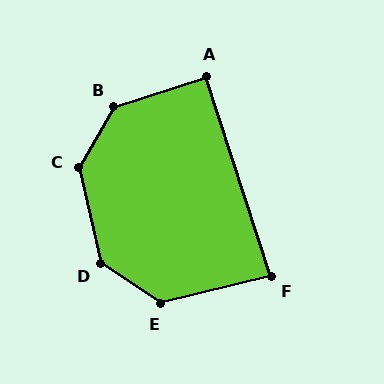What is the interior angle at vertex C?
Approximately 137 degrees (obtuse).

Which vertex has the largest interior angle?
B, at approximately 137 degrees.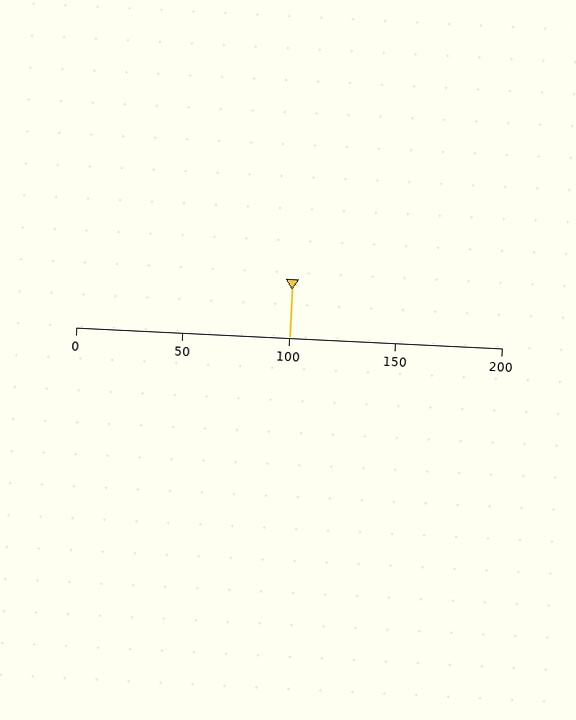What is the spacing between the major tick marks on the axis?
The major ticks are spaced 50 apart.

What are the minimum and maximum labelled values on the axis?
The axis runs from 0 to 200.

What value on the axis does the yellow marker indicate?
The marker indicates approximately 100.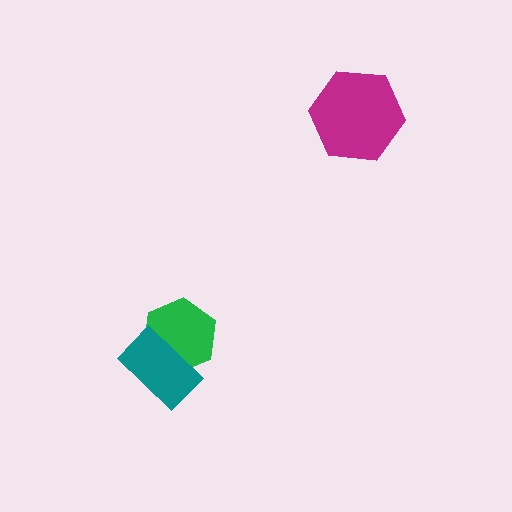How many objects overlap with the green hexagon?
1 object overlaps with the green hexagon.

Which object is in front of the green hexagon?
The teal rectangle is in front of the green hexagon.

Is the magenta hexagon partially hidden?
No, no other shape covers it.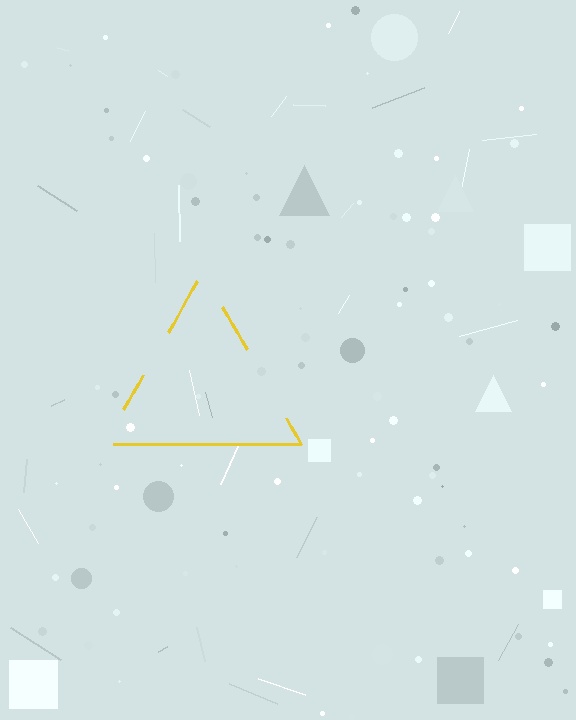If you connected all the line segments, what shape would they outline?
They would outline a triangle.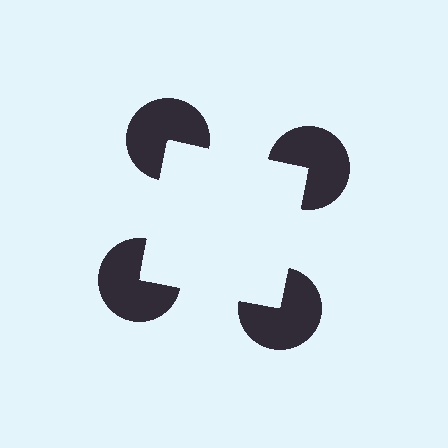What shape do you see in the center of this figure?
An illusory square — its edges are inferred from the aligned wedge cuts in the pac-man discs, not physically drawn.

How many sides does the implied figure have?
4 sides.